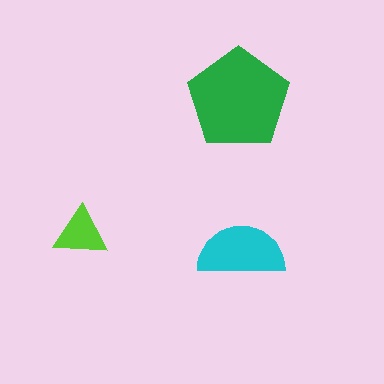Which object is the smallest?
The lime triangle.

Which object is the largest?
The green pentagon.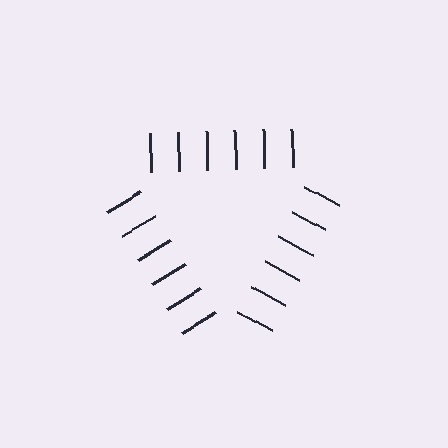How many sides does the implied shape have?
3 sides — the line-ends trace a triangle.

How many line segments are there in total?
18 — 6 along each of the 3 edges.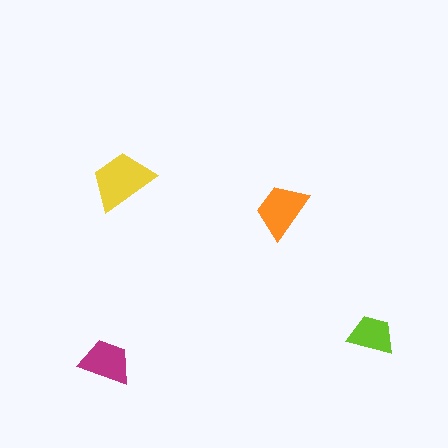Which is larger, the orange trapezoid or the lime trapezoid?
The orange one.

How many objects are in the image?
There are 4 objects in the image.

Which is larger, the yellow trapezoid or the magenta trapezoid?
The yellow one.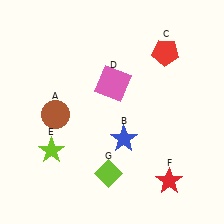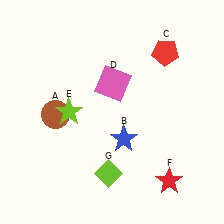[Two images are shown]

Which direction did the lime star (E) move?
The lime star (E) moved up.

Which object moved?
The lime star (E) moved up.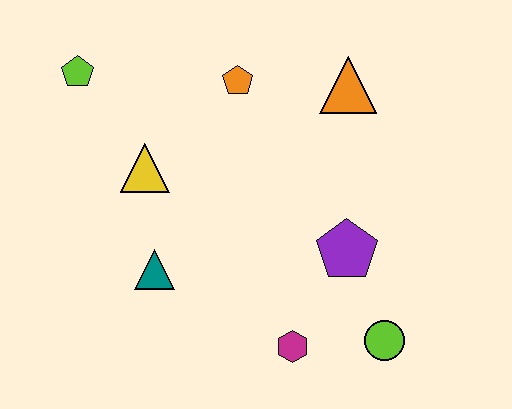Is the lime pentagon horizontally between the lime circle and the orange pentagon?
No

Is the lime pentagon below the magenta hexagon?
No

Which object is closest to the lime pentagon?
The yellow triangle is closest to the lime pentagon.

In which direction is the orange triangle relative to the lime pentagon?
The orange triangle is to the right of the lime pentagon.